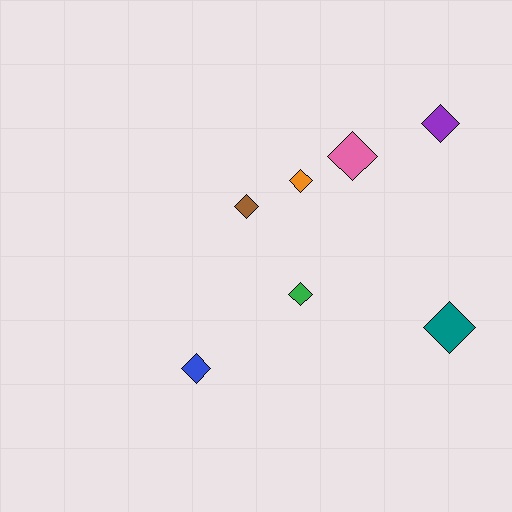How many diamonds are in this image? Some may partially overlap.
There are 7 diamonds.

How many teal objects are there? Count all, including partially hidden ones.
There is 1 teal object.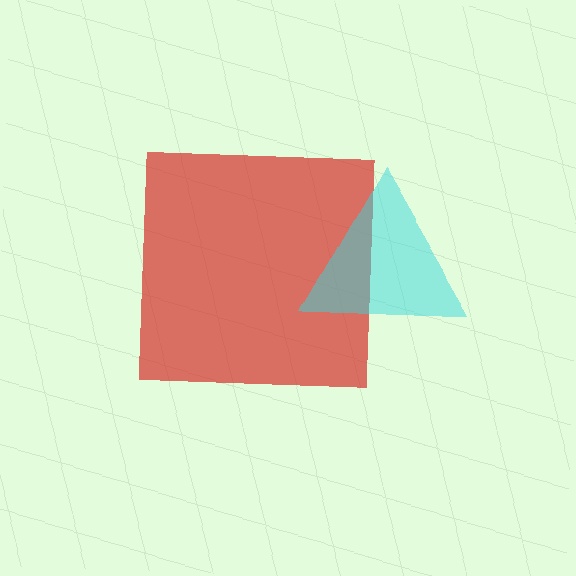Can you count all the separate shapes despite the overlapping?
Yes, there are 2 separate shapes.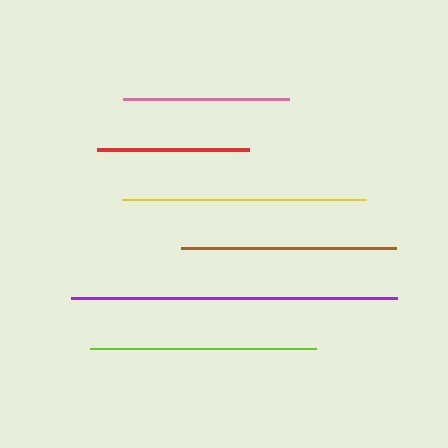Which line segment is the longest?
The purple line is the longest at approximately 326 pixels.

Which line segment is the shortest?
The red line is the shortest at approximately 152 pixels.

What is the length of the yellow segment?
The yellow segment is approximately 245 pixels long.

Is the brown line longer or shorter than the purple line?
The purple line is longer than the brown line.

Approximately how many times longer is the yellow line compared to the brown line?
The yellow line is approximately 1.1 times the length of the brown line.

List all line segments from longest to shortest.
From longest to shortest: purple, yellow, lime, brown, pink, red.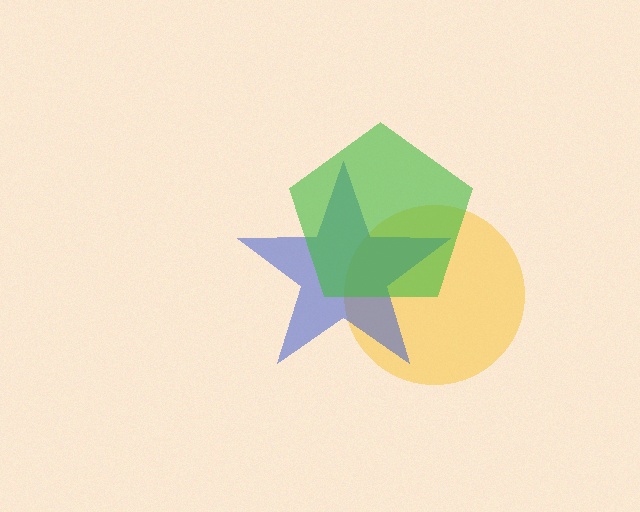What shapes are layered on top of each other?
The layered shapes are: a yellow circle, a blue star, a green pentagon.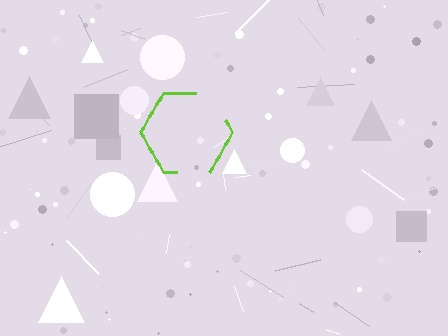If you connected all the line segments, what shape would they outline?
They would outline a hexagon.